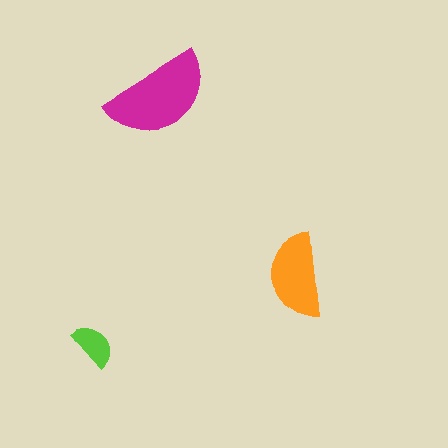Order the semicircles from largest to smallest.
the magenta one, the orange one, the lime one.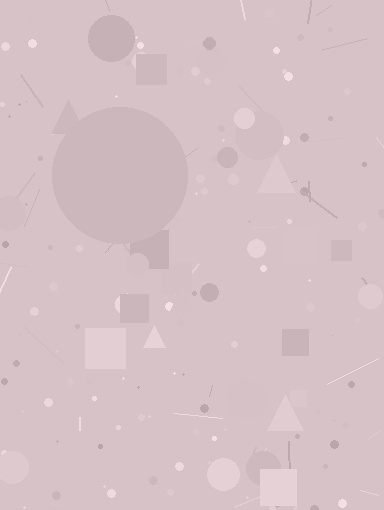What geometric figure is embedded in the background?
A circle is embedded in the background.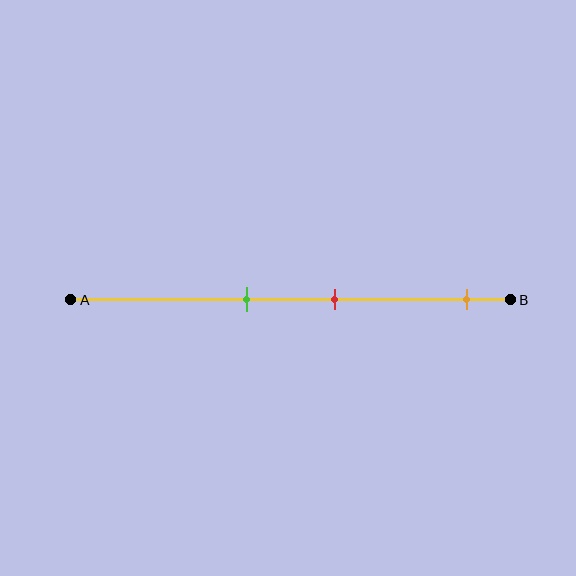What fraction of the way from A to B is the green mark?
The green mark is approximately 40% (0.4) of the way from A to B.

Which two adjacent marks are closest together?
The green and red marks are the closest adjacent pair.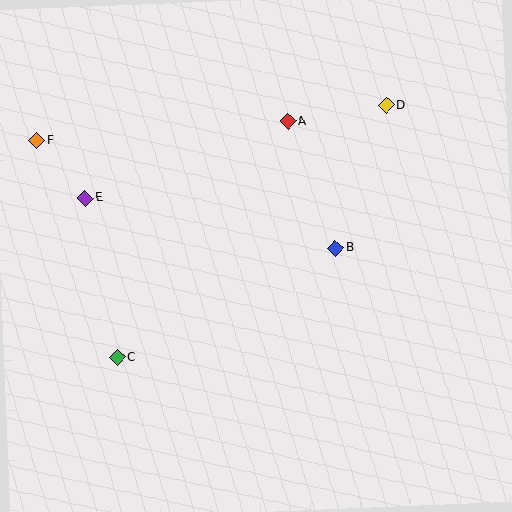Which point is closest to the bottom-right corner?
Point B is closest to the bottom-right corner.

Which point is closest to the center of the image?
Point B at (335, 248) is closest to the center.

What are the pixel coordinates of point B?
Point B is at (335, 248).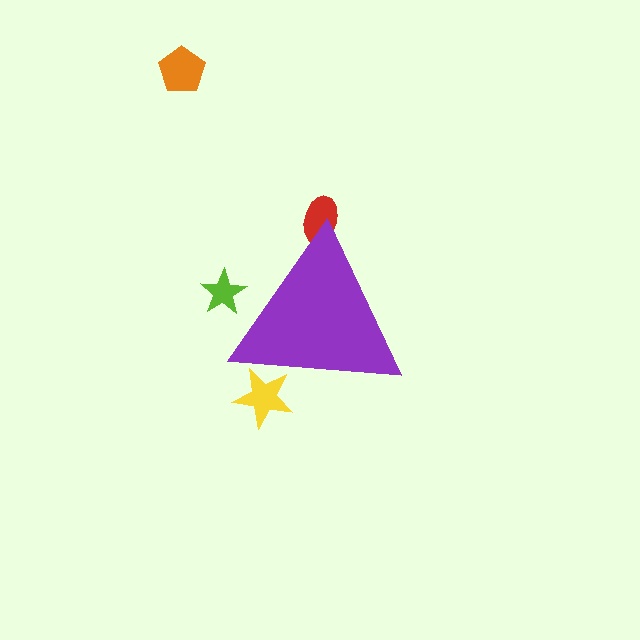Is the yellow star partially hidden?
Yes, the yellow star is partially hidden behind the purple triangle.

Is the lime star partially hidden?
Yes, the lime star is partially hidden behind the purple triangle.